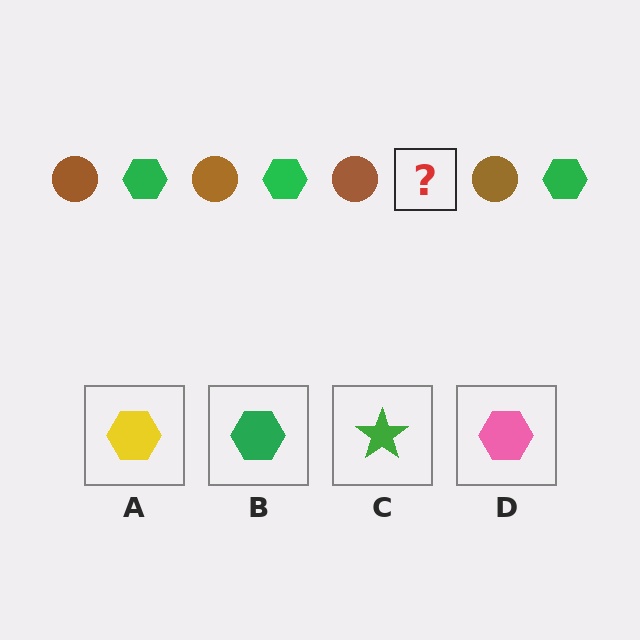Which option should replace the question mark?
Option B.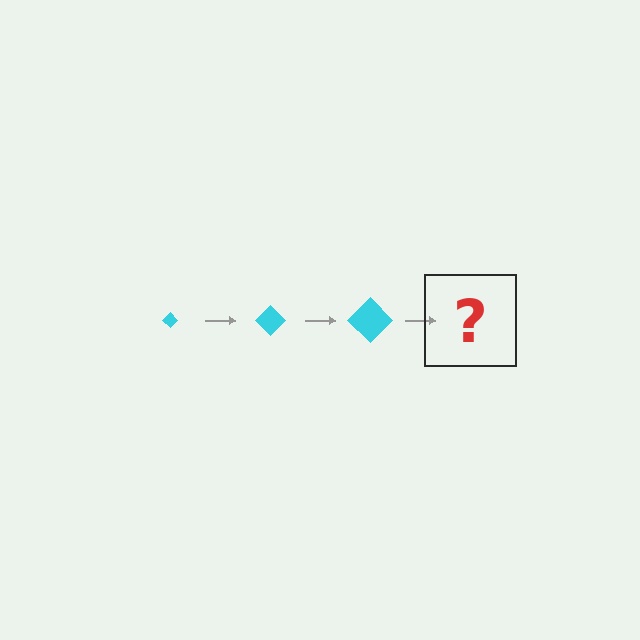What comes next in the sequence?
The next element should be a cyan diamond, larger than the previous one.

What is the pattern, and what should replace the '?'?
The pattern is that the diamond gets progressively larger each step. The '?' should be a cyan diamond, larger than the previous one.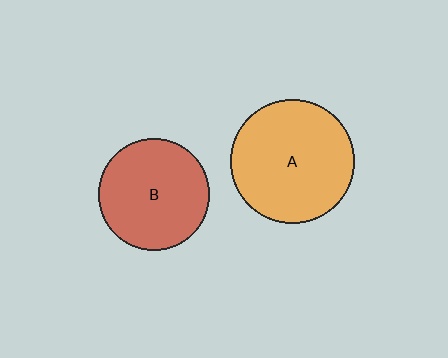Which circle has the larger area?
Circle A (orange).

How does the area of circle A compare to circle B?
Approximately 1.2 times.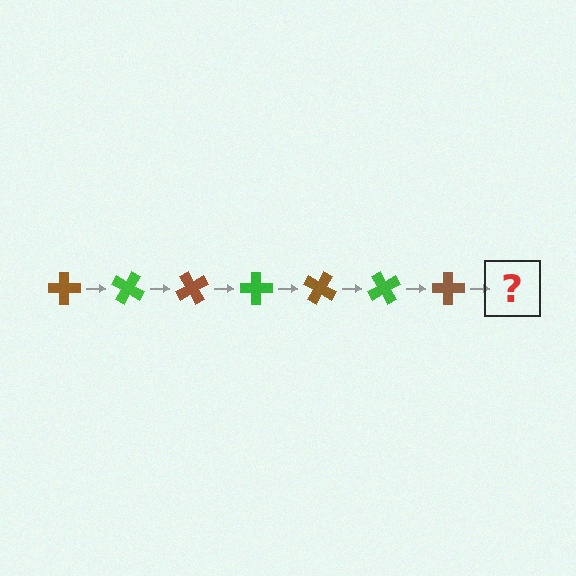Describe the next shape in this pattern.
It should be a green cross, rotated 210 degrees from the start.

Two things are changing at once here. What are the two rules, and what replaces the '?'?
The two rules are that it rotates 30 degrees each step and the color cycles through brown and green. The '?' should be a green cross, rotated 210 degrees from the start.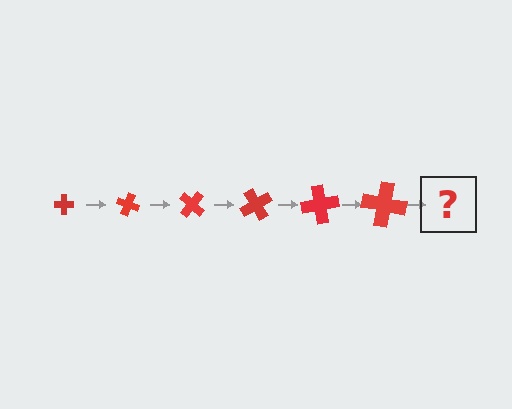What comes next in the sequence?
The next element should be a cross, larger than the previous one and rotated 120 degrees from the start.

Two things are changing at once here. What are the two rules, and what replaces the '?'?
The two rules are that the cross grows larger each step and it rotates 20 degrees each step. The '?' should be a cross, larger than the previous one and rotated 120 degrees from the start.